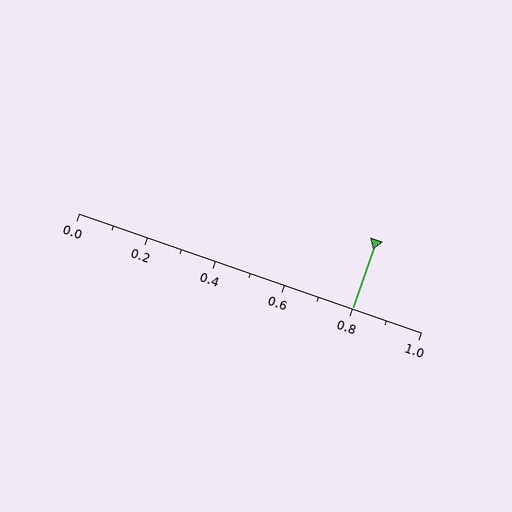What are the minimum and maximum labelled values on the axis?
The axis runs from 0.0 to 1.0.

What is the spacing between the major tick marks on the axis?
The major ticks are spaced 0.2 apart.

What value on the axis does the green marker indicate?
The marker indicates approximately 0.8.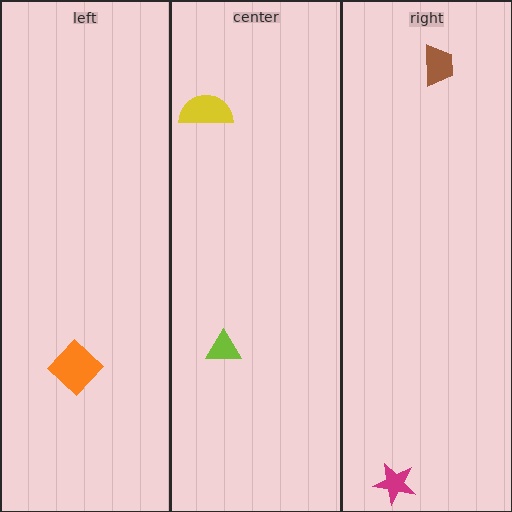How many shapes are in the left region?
1.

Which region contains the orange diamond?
The left region.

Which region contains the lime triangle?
The center region.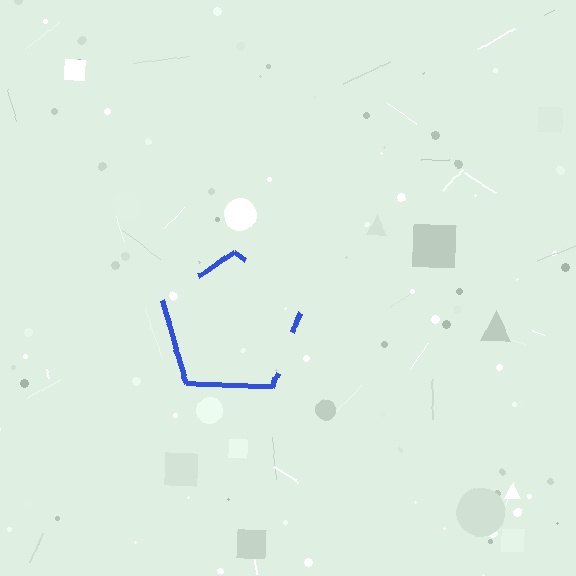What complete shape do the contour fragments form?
The contour fragments form a pentagon.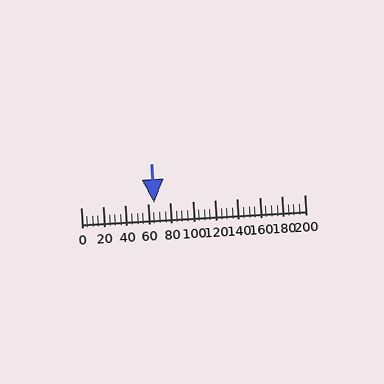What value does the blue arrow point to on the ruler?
The blue arrow points to approximately 66.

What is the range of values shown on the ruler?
The ruler shows values from 0 to 200.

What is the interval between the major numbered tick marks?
The major tick marks are spaced 20 units apart.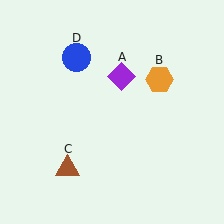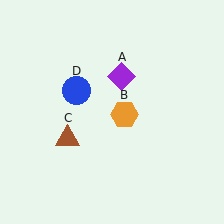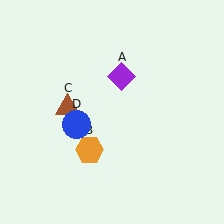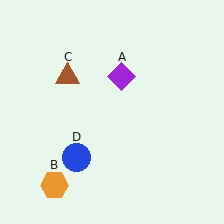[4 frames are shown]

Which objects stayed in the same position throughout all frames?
Purple diamond (object A) remained stationary.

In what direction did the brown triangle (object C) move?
The brown triangle (object C) moved up.